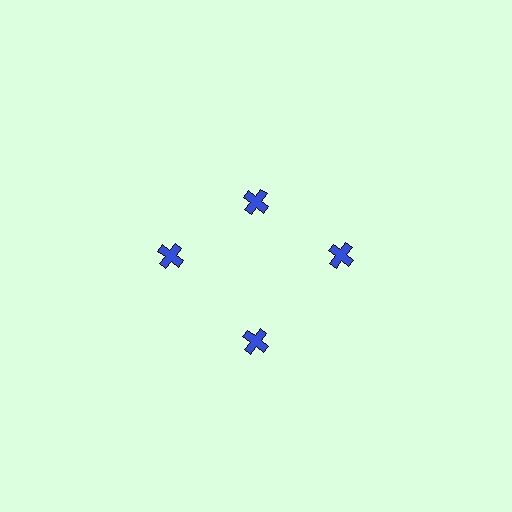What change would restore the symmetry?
The symmetry would be restored by moving it outward, back onto the ring so that all 4 crosses sit at equal angles and equal distance from the center.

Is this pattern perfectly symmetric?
No. The 4 blue crosses are arranged in a ring, but one element near the 12 o'clock position is pulled inward toward the center, breaking the 4-fold rotational symmetry.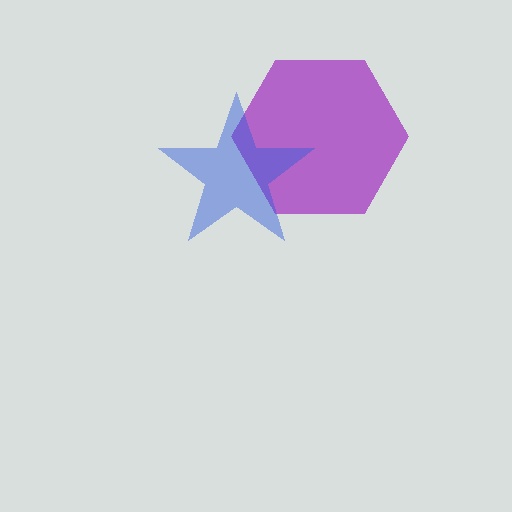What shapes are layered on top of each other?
The layered shapes are: a purple hexagon, a blue star.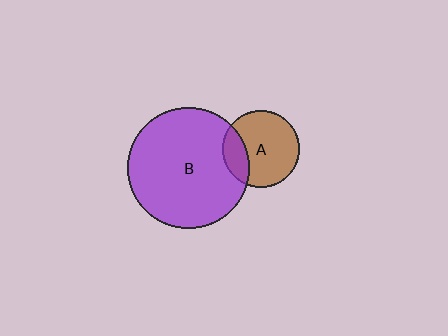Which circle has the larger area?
Circle B (purple).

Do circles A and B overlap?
Yes.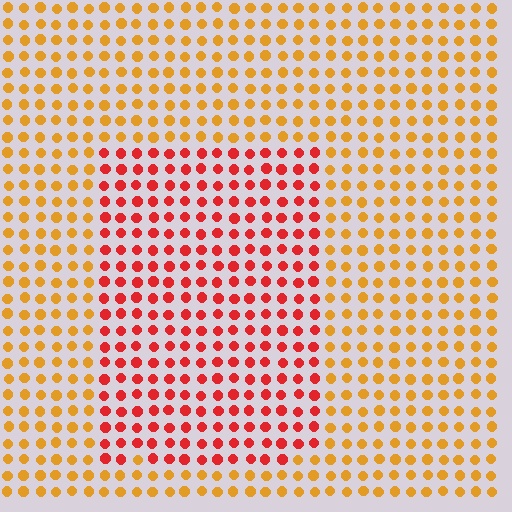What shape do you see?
I see a rectangle.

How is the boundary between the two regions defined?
The boundary is defined purely by a slight shift in hue (about 40 degrees). Spacing, size, and orientation are identical on both sides.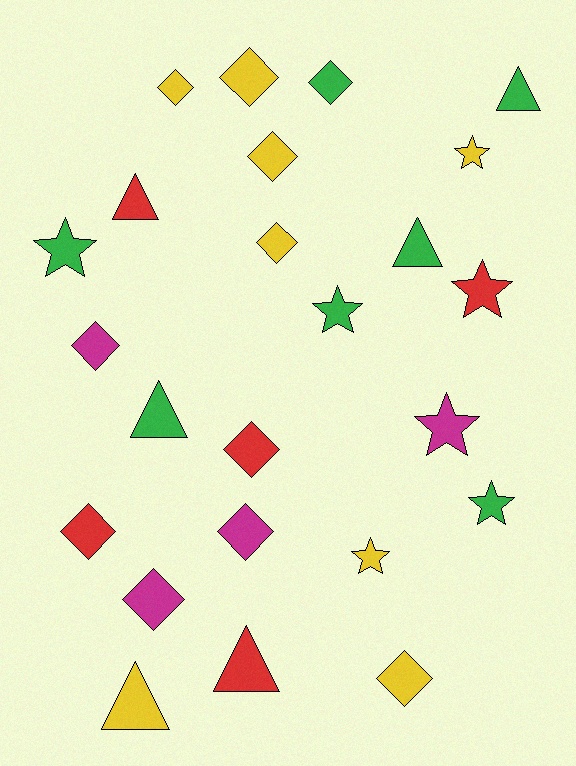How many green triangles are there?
There are 3 green triangles.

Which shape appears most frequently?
Diamond, with 11 objects.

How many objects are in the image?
There are 24 objects.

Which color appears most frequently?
Yellow, with 8 objects.